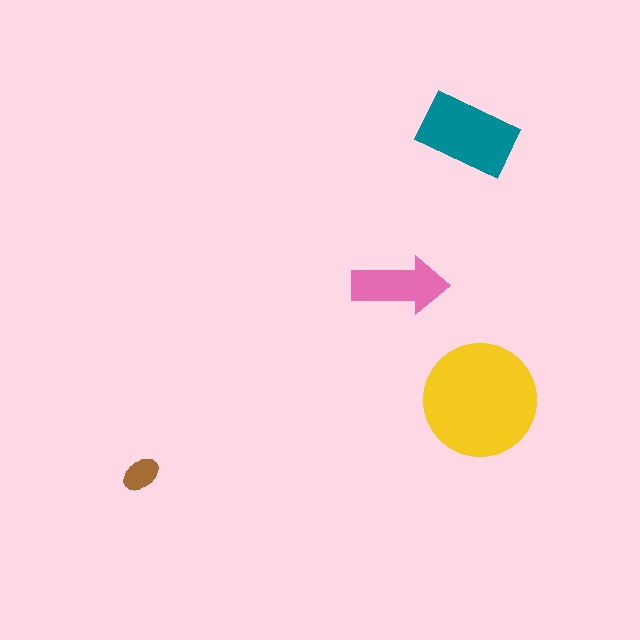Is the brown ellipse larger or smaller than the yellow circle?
Smaller.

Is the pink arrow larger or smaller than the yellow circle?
Smaller.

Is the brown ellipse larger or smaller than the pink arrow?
Smaller.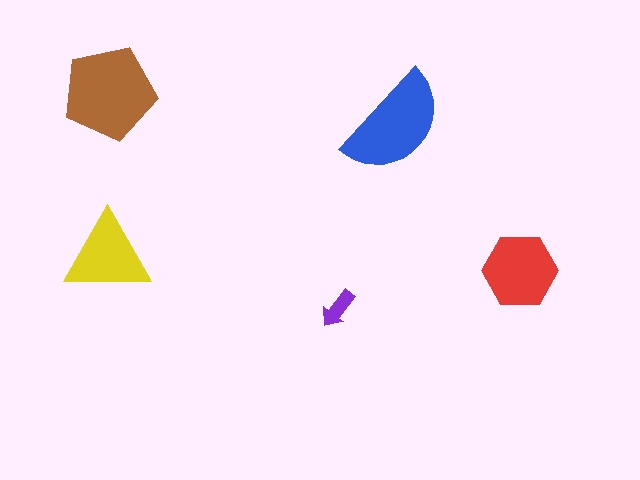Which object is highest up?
The brown pentagon is topmost.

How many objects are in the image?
There are 5 objects in the image.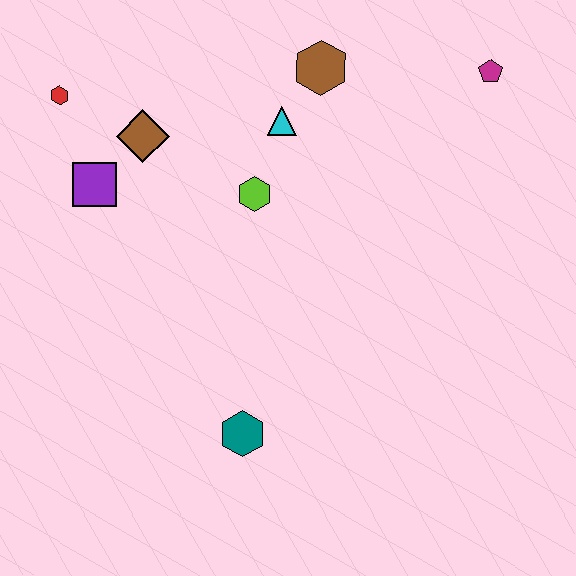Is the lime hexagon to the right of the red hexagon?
Yes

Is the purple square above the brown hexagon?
No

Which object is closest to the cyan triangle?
The brown hexagon is closest to the cyan triangle.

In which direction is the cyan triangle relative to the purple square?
The cyan triangle is to the right of the purple square.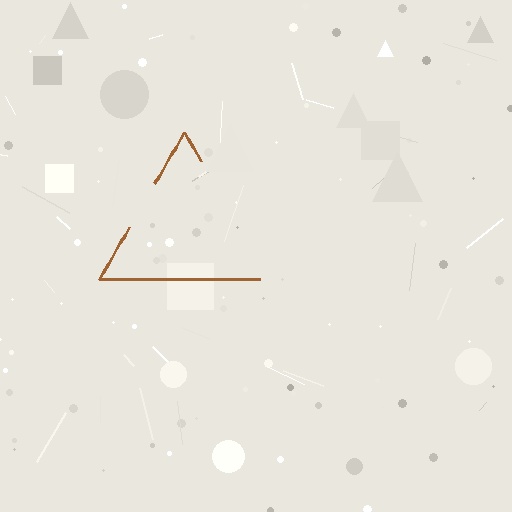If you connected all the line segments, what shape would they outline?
They would outline a triangle.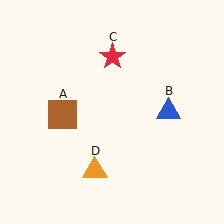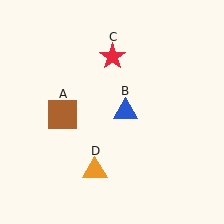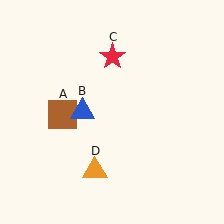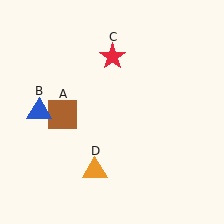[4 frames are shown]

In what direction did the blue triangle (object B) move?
The blue triangle (object B) moved left.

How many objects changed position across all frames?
1 object changed position: blue triangle (object B).